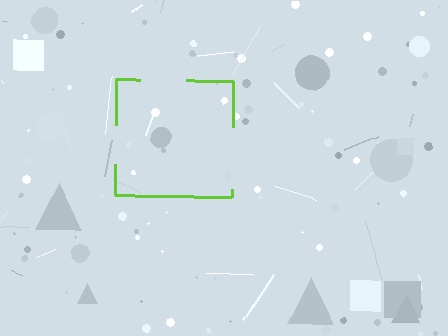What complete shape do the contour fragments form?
The contour fragments form a square.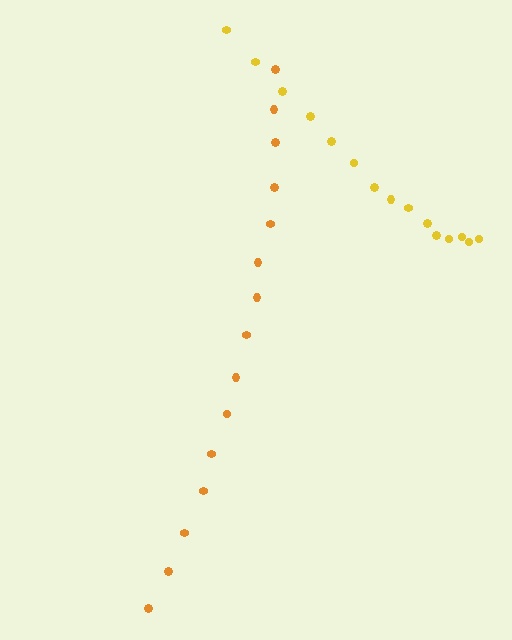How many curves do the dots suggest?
There are 2 distinct paths.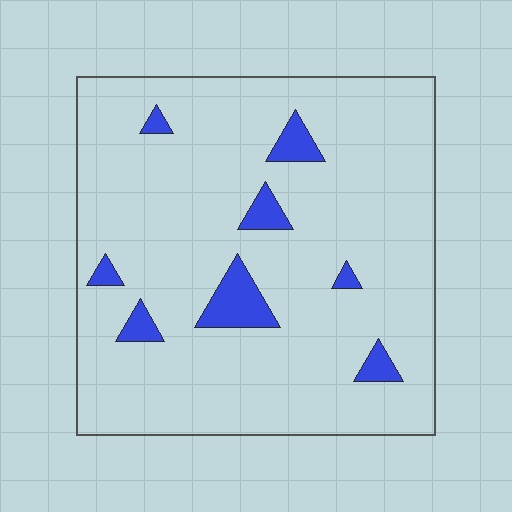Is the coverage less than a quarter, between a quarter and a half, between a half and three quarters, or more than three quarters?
Less than a quarter.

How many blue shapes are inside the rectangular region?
8.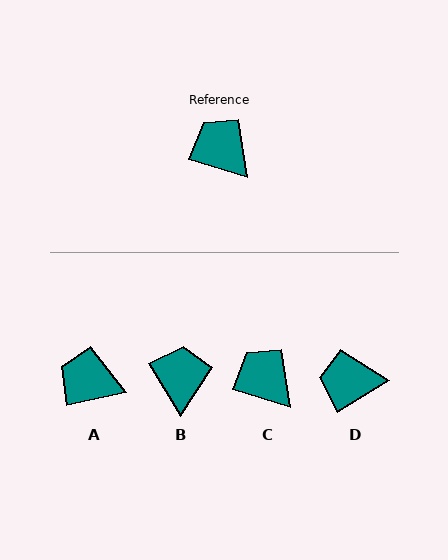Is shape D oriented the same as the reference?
No, it is off by about 49 degrees.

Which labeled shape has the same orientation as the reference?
C.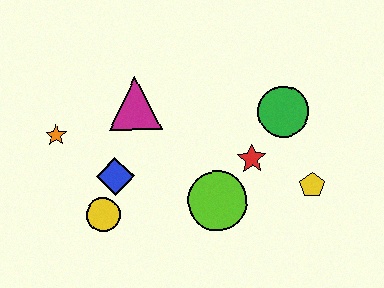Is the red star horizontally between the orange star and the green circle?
Yes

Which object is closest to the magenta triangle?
The blue diamond is closest to the magenta triangle.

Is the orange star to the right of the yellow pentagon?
No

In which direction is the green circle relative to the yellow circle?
The green circle is to the right of the yellow circle.